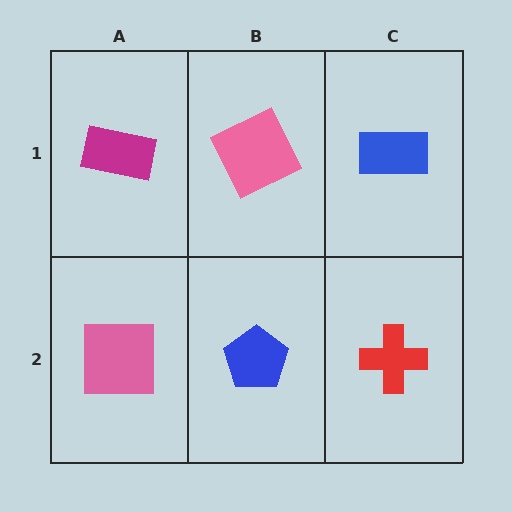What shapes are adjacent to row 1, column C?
A red cross (row 2, column C), a pink square (row 1, column B).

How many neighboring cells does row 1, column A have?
2.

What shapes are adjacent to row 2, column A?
A magenta rectangle (row 1, column A), a blue pentagon (row 2, column B).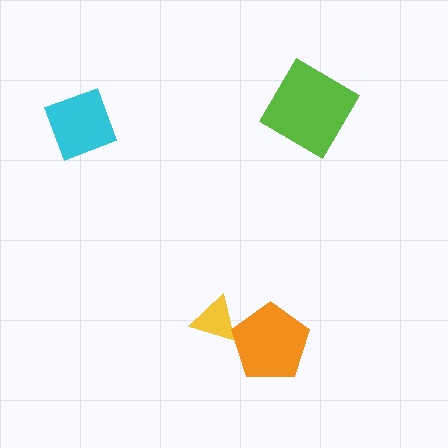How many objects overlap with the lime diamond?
0 objects overlap with the lime diamond.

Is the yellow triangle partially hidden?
Yes, it is partially covered by another shape.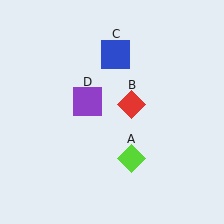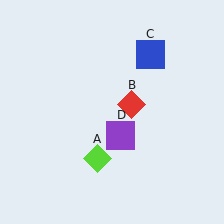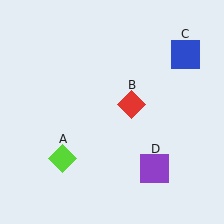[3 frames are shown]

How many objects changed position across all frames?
3 objects changed position: lime diamond (object A), blue square (object C), purple square (object D).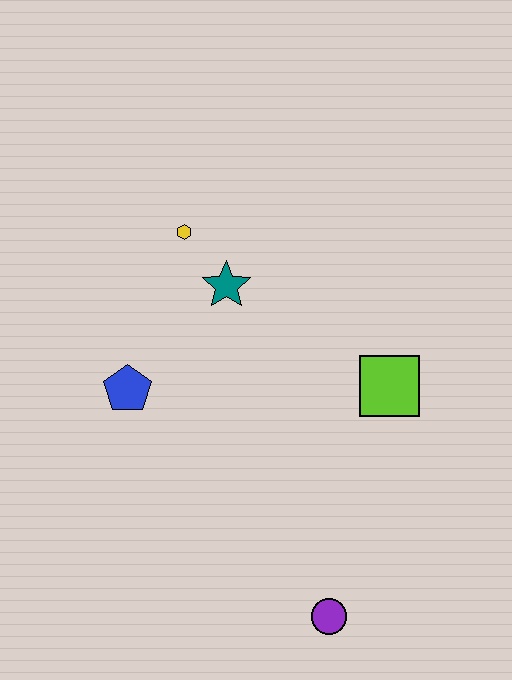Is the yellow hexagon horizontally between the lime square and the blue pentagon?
Yes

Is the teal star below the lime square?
No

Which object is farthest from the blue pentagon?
The purple circle is farthest from the blue pentagon.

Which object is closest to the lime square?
The teal star is closest to the lime square.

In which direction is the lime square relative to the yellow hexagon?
The lime square is to the right of the yellow hexagon.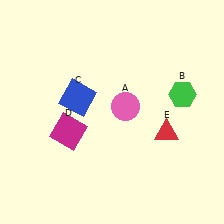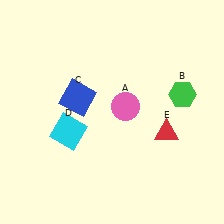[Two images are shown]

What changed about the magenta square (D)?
In Image 1, D is magenta. In Image 2, it changed to cyan.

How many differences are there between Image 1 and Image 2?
There is 1 difference between the two images.